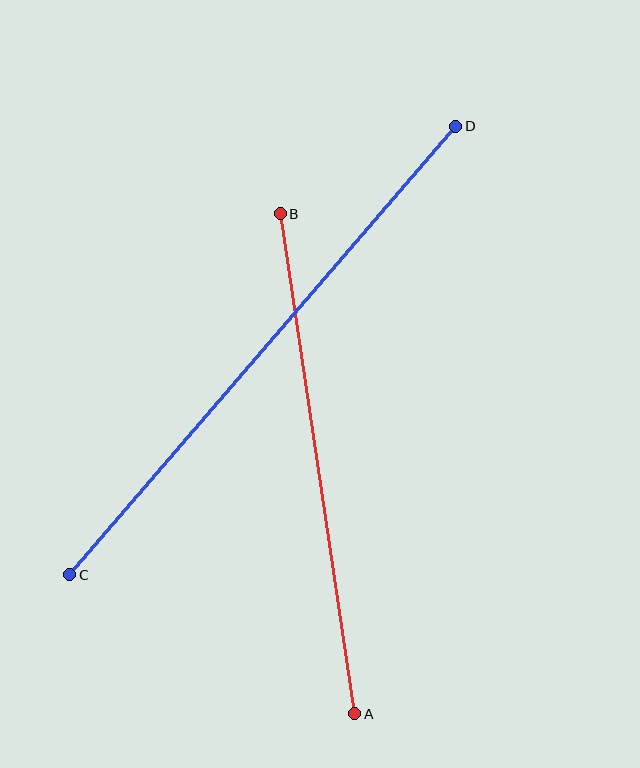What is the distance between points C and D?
The distance is approximately 592 pixels.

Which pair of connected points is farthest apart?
Points C and D are farthest apart.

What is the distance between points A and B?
The distance is approximately 506 pixels.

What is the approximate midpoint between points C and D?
The midpoint is at approximately (263, 350) pixels.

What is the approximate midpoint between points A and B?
The midpoint is at approximately (317, 464) pixels.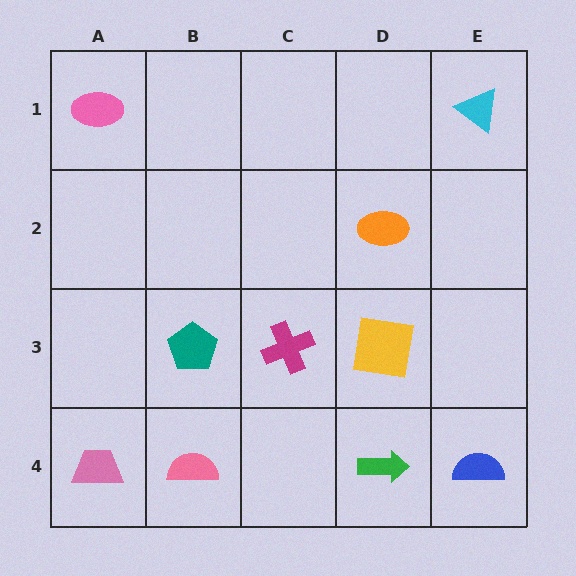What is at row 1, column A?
A pink ellipse.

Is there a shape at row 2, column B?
No, that cell is empty.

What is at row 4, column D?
A green arrow.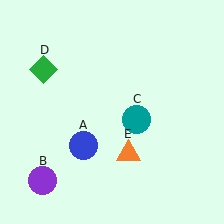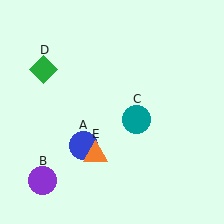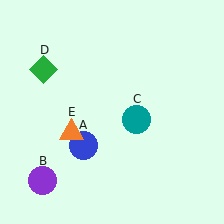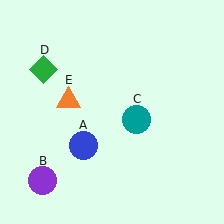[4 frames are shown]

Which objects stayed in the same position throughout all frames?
Blue circle (object A) and purple circle (object B) and teal circle (object C) and green diamond (object D) remained stationary.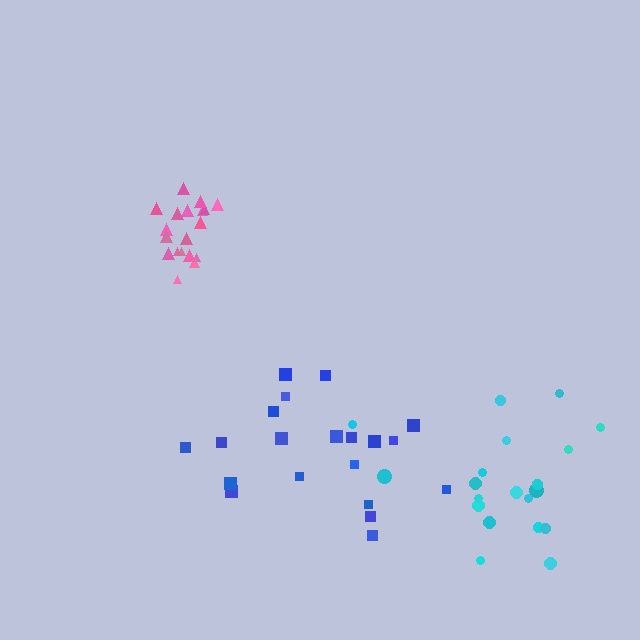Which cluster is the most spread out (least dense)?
Blue.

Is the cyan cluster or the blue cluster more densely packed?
Cyan.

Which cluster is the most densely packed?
Pink.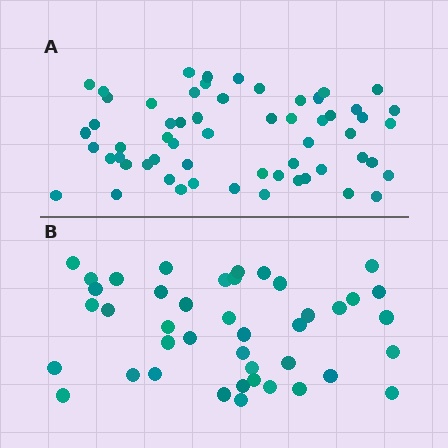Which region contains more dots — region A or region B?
Region A (the top region) has more dots.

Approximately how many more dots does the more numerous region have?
Region A has approximately 15 more dots than region B.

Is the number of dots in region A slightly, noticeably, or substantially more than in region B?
Region A has noticeably more, but not dramatically so. The ratio is roughly 1.4 to 1.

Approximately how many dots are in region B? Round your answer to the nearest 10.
About 40 dots. (The exact count is 42, which rounds to 40.)